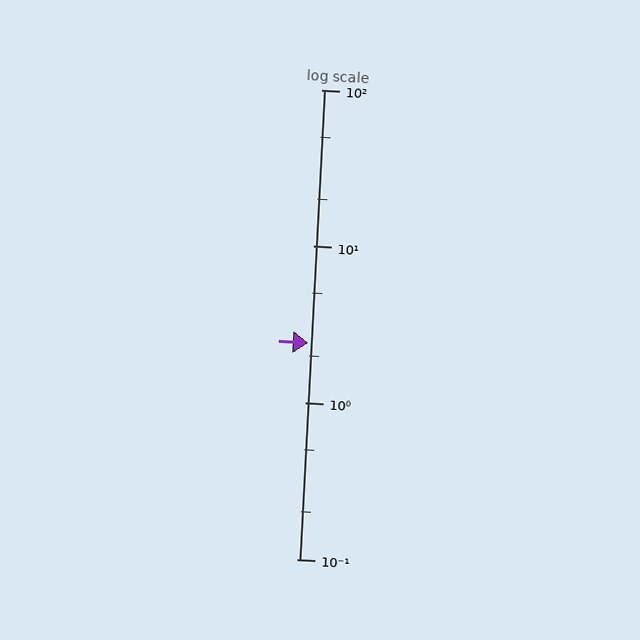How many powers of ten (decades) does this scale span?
The scale spans 3 decades, from 0.1 to 100.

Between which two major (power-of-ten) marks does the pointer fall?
The pointer is between 1 and 10.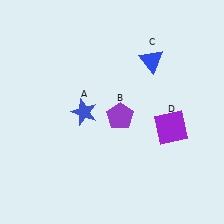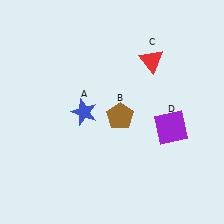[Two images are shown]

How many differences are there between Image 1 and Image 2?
There are 2 differences between the two images.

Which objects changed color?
B changed from purple to brown. C changed from blue to red.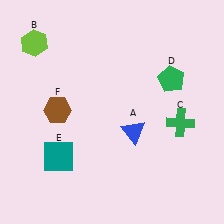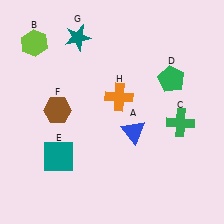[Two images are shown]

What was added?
A teal star (G), an orange cross (H) were added in Image 2.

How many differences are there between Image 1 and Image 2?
There are 2 differences between the two images.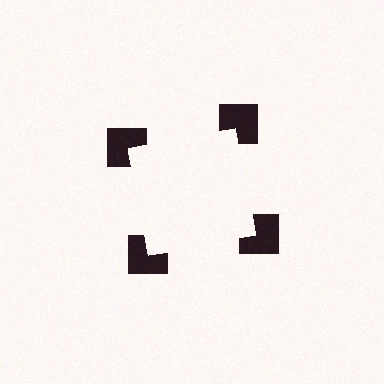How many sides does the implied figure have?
4 sides.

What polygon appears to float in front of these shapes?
An illusory square — its edges are inferred from the aligned wedge cuts in the notched squares, not physically drawn.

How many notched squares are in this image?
There are 4 — one at each vertex of the illusory square.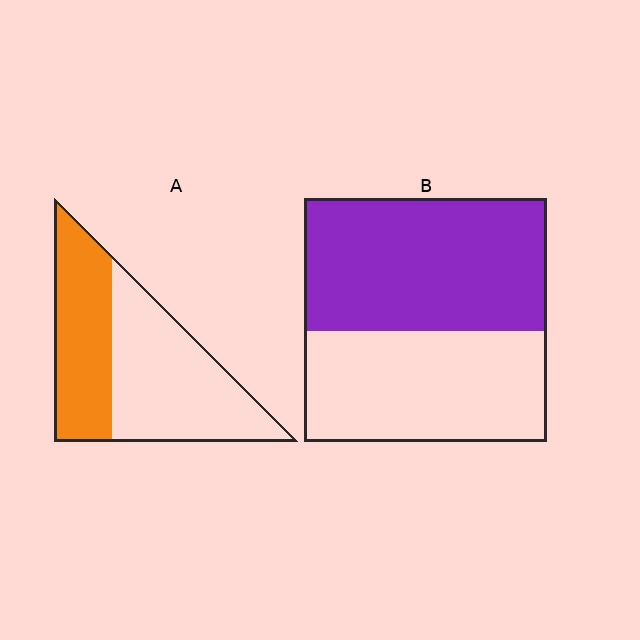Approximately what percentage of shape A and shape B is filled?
A is approximately 40% and B is approximately 55%.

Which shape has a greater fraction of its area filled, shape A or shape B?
Shape B.